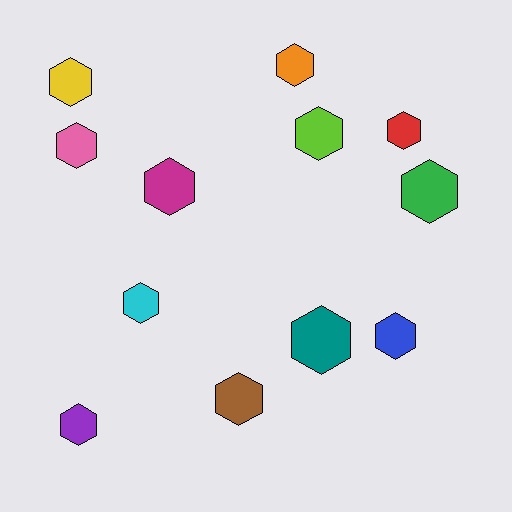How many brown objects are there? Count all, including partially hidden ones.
There is 1 brown object.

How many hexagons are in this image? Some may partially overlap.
There are 12 hexagons.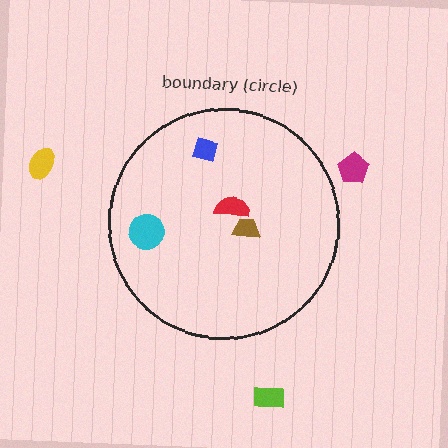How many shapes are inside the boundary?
4 inside, 3 outside.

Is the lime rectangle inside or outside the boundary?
Outside.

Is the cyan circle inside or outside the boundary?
Inside.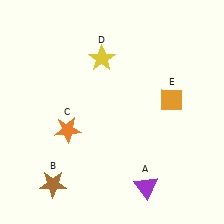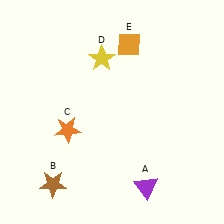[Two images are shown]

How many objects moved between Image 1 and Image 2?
1 object moved between the two images.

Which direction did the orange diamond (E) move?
The orange diamond (E) moved up.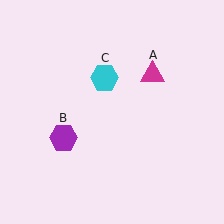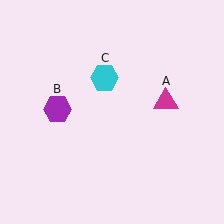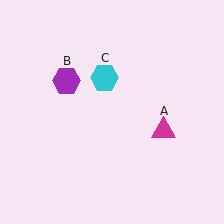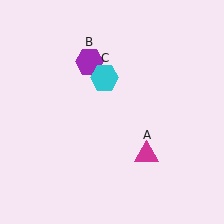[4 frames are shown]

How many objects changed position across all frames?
2 objects changed position: magenta triangle (object A), purple hexagon (object B).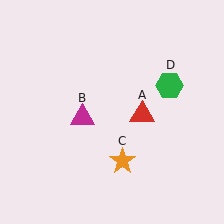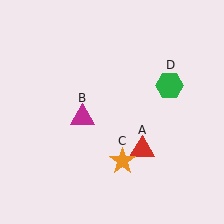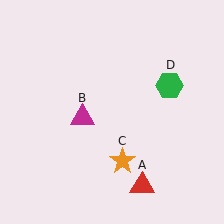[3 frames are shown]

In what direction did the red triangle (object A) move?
The red triangle (object A) moved down.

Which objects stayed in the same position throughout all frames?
Magenta triangle (object B) and orange star (object C) and green hexagon (object D) remained stationary.